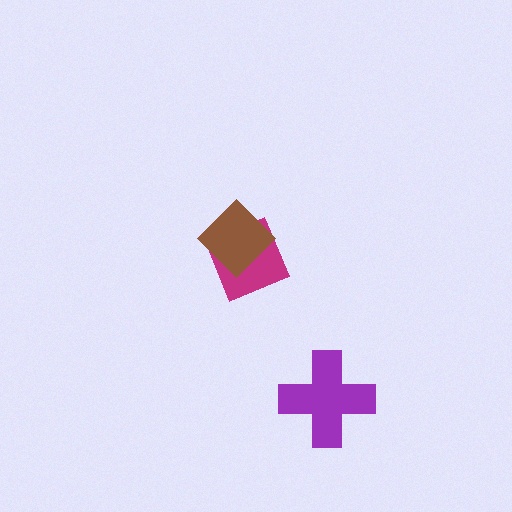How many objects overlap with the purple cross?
0 objects overlap with the purple cross.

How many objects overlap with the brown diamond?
1 object overlaps with the brown diamond.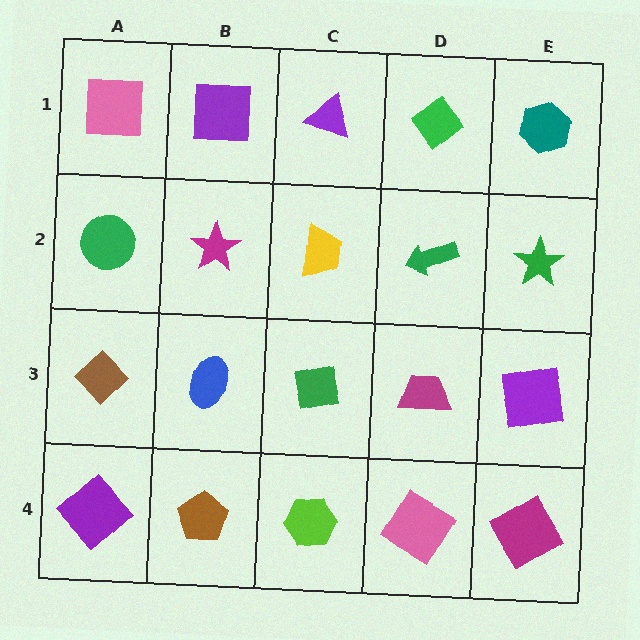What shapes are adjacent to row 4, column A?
A brown diamond (row 3, column A), a brown pentagon (row 4, column B).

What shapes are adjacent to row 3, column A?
A green circle (row 2, column A), a purple diamond (row 4, column A), a blue ellipse (row 3, column B).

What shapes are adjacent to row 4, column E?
A purple square (row 3, column E), a pink diamond (row 4, column D).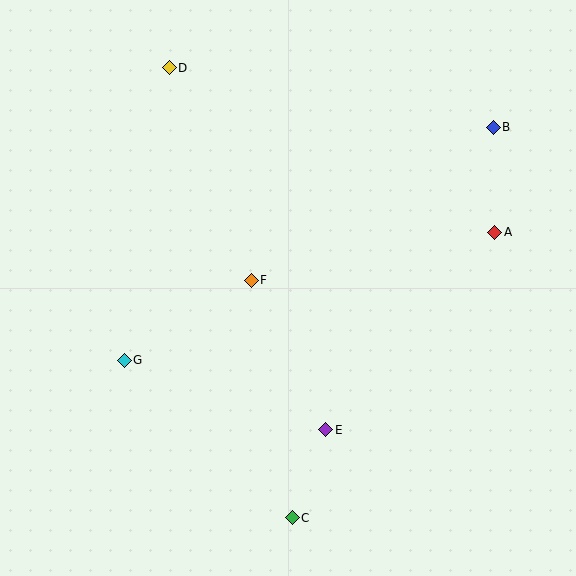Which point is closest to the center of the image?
Point F at (251, 280) is closest to the center.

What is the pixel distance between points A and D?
The distance between A and D is 365 pixels.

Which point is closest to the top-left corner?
Point D is closest to the top-left corner.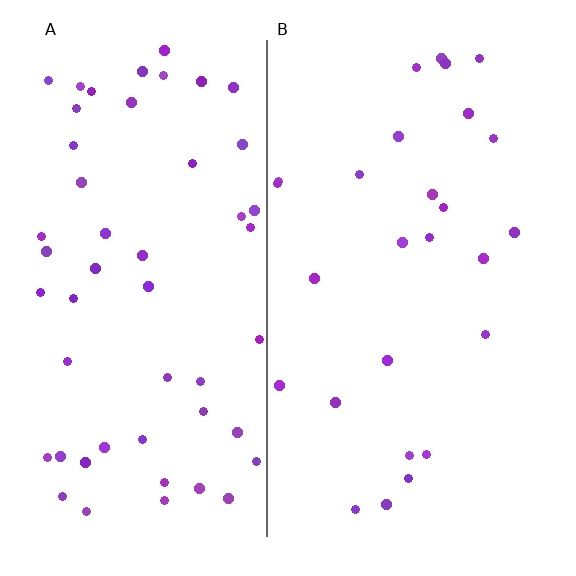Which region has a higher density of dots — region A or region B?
A (the left).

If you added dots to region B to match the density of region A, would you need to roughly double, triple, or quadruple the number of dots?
Approximately double.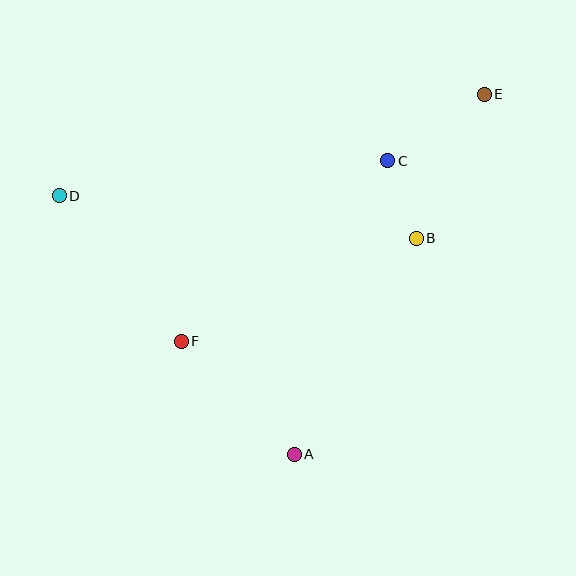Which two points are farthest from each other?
Points D and E are farthest from each other.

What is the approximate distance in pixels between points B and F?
The distance between B and F is approximately 257 pixels.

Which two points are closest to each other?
Points B and C are closest to each other.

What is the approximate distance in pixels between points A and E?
The distance between A and E is approximately 407 pixels.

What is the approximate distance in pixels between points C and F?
The distance between C and F is approximately 274 pixels.